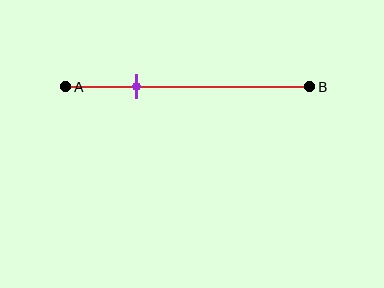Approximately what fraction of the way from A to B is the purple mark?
The purple mark is approximately 30% of the way from A to B.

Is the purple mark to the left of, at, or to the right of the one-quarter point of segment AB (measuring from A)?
The purple mark is to the right of the one-quarter point of segment AB.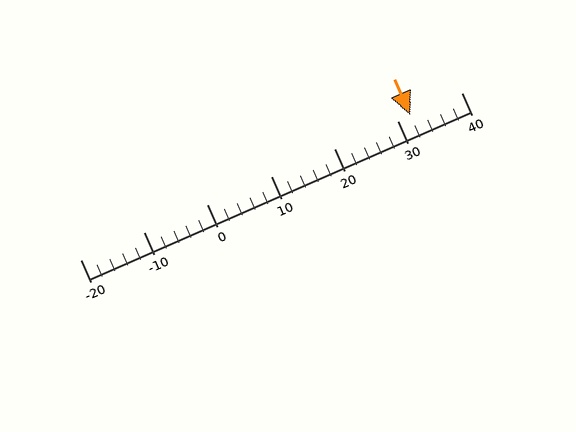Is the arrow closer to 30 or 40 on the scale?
The arrow is closer to 30.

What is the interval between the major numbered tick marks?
The major tick marks are spaced 10 units apart.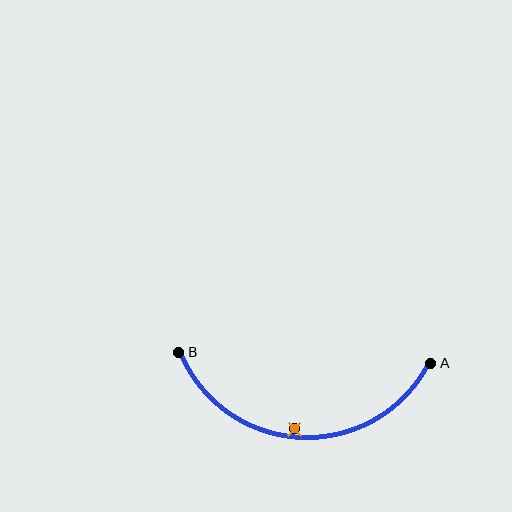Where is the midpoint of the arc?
The arc midpoint is the point on the curve farthest from the straight line joining A and B. It sits below that line.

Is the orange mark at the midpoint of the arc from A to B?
No — the orange mark does not lie on the arc at all. It sits slightly inside the curve.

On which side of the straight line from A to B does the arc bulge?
The arc bulges below the straight line connecting A and B.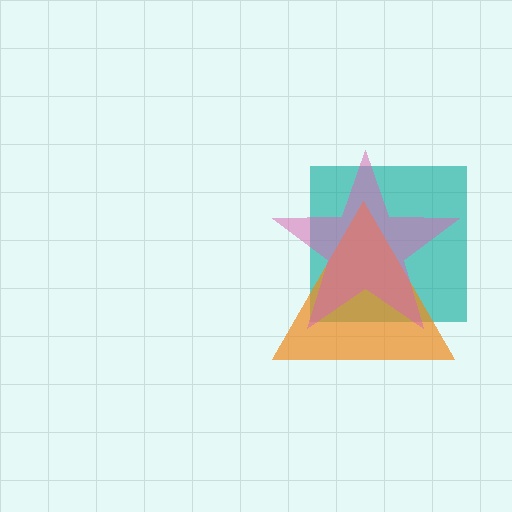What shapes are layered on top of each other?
The layered shapes are: a teal square, an orange triangle, a pink star.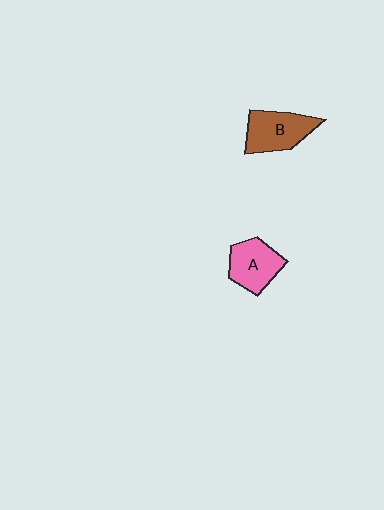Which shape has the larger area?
Shape B (brown).